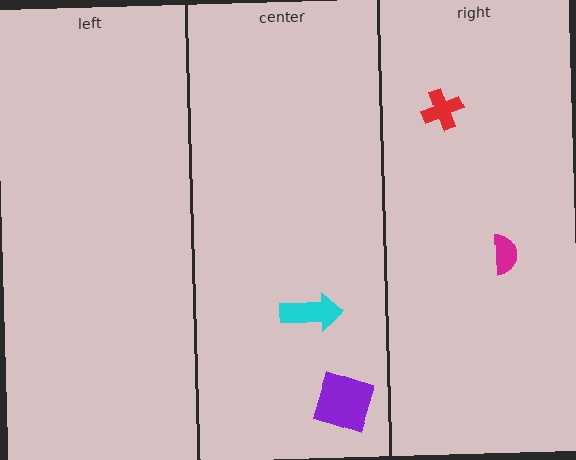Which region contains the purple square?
The center region.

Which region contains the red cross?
The right region.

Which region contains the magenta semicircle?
The right region.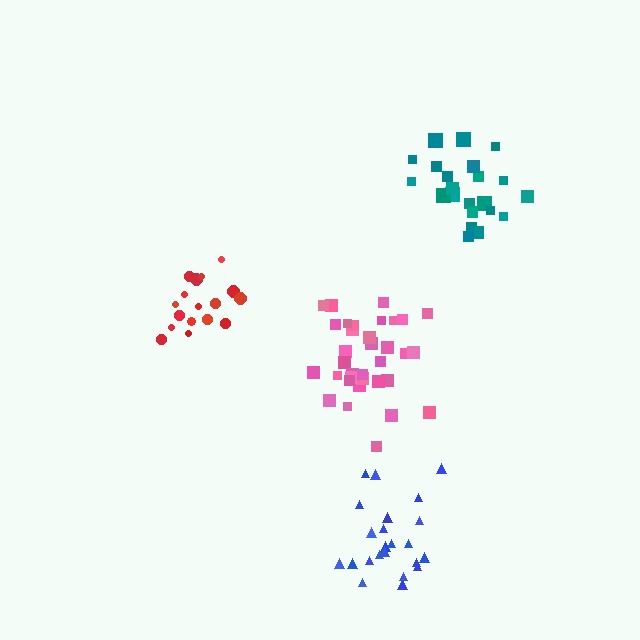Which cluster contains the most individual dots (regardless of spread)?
Pink (34).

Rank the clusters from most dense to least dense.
red, teal, pink, blue.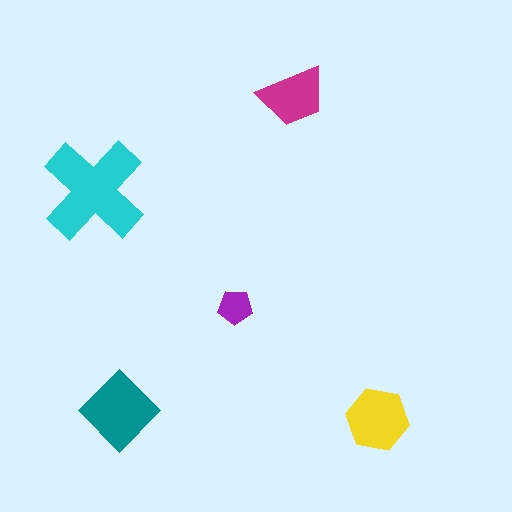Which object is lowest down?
The yellow hexagon is bottommost.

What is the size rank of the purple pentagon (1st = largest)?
5th.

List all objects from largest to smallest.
The cyan cross, the teal diamond, the yellow hexagon, the magenta trapezoid, the purple pentagon.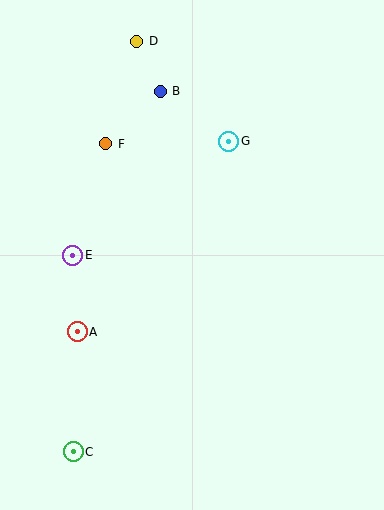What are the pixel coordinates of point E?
Point E is at (73, 255).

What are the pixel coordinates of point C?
Point C is at (73, 452).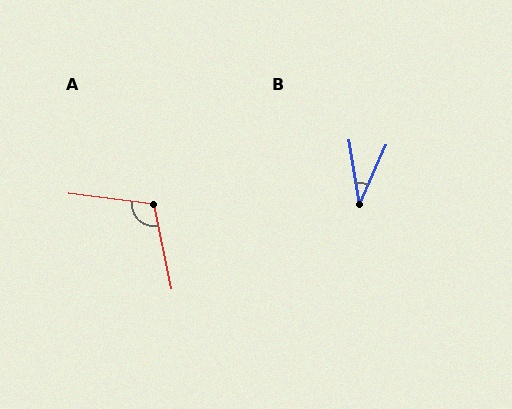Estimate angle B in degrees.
Approximately 34 degrees.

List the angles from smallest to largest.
B (34°), A (109°).